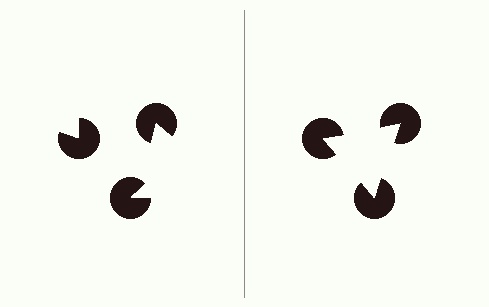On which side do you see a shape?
An illusory triangle appears on the right side. On the left side the wedge cuts are rotated, so no coherent shape forms.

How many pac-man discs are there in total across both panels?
6 — 3 on each side.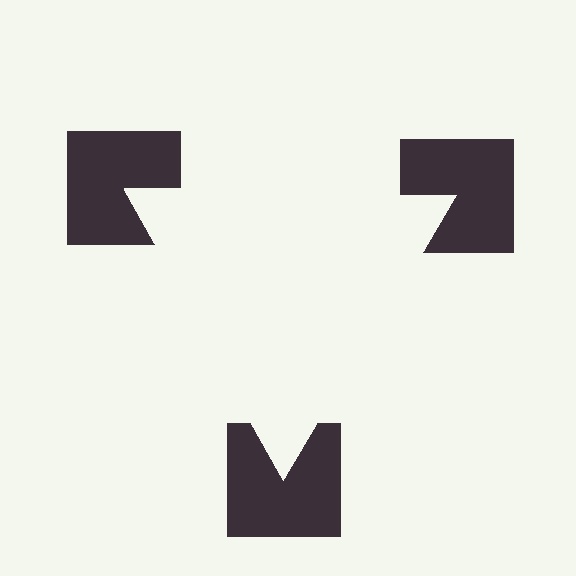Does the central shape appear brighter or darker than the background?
It typically appears slightly brighter than the background, even though no actual brightness change is drawn.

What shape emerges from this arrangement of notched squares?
An illusory triangle — its edges are inferred from the aligned wedge cuts in the notched squares, not physically drawn.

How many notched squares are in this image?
There are 3 — one at each vertex of the illusory triangle.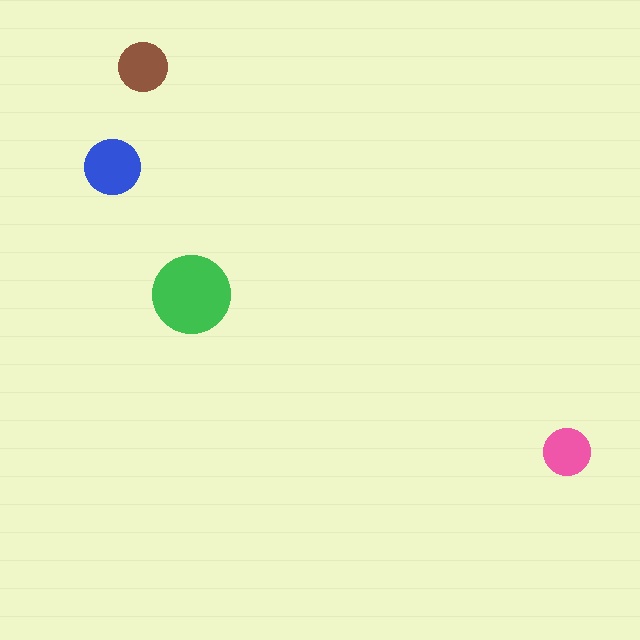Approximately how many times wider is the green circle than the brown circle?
About 1.5 times wider.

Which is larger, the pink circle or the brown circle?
The brown one.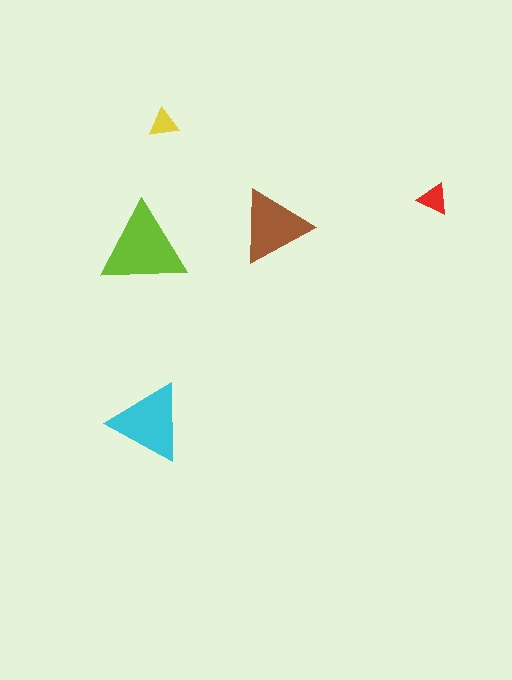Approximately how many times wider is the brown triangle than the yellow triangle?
About 2.5 times wider.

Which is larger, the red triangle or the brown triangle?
The brown one.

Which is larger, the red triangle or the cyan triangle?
The cyan one.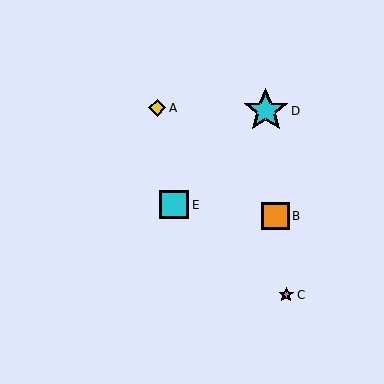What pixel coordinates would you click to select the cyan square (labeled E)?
Click at (174, 205) to select the cyan square E.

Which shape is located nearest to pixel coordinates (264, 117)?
The cyan star (labeled D) at (266, 111) is nearest to that location.